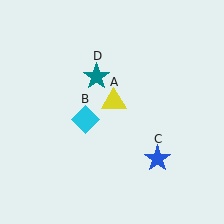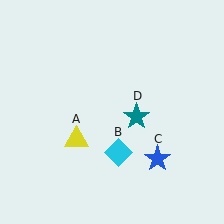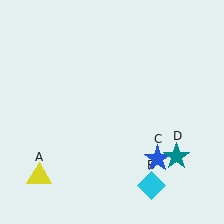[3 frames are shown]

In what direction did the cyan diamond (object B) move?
The cyan diamond (object B) moved down and to the right.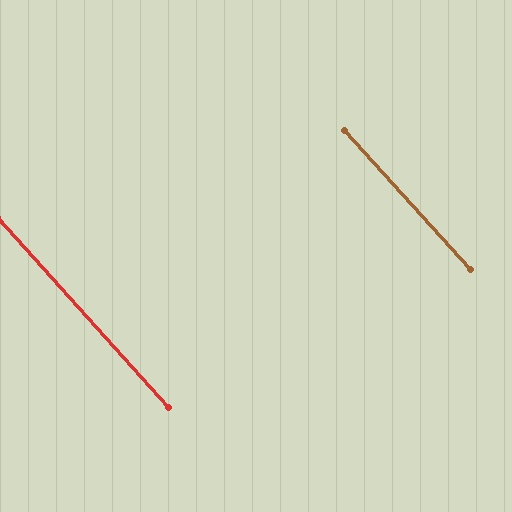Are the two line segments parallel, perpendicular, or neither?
Parallel — their directions differ by only 0.3°.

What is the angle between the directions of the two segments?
Approximately 0 degrees.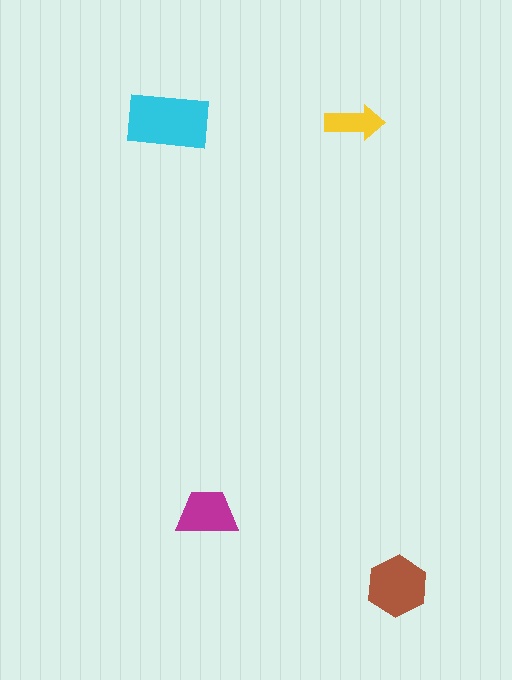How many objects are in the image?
There are 4 objects in the image.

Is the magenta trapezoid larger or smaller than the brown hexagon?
Smaller.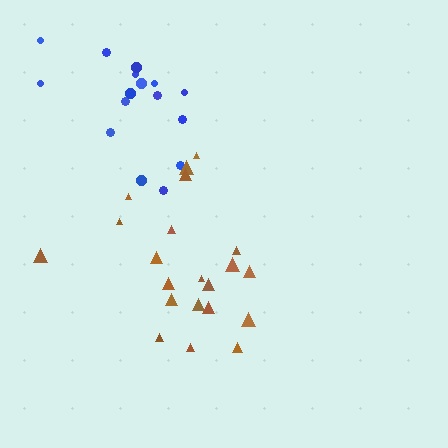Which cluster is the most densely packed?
Blue.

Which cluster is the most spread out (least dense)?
Brown.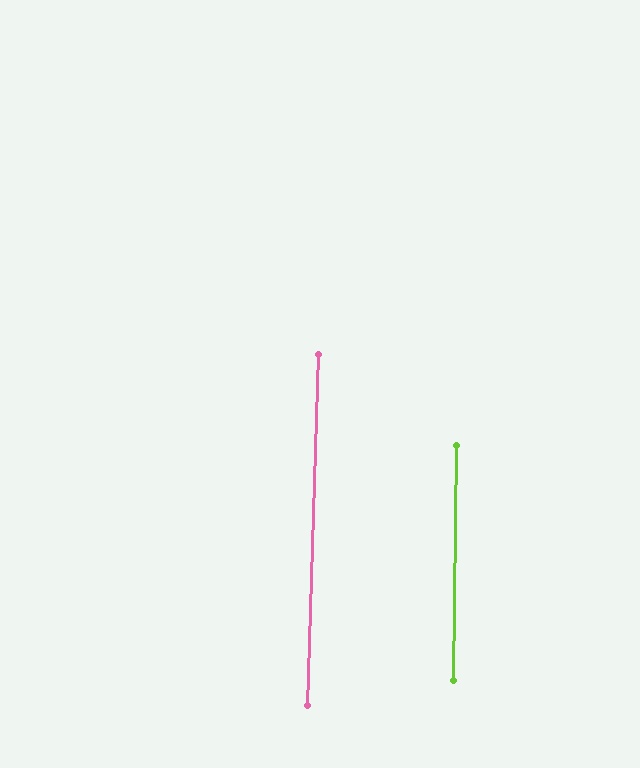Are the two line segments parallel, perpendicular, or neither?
Parallel — their directions differ by only 1.2°.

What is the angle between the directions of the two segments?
Approximately 1 degree.